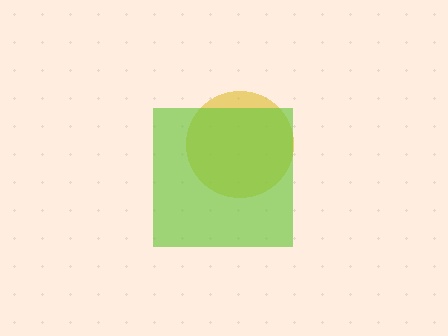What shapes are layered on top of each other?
The layered shapes are: a yellow circle, a lime square.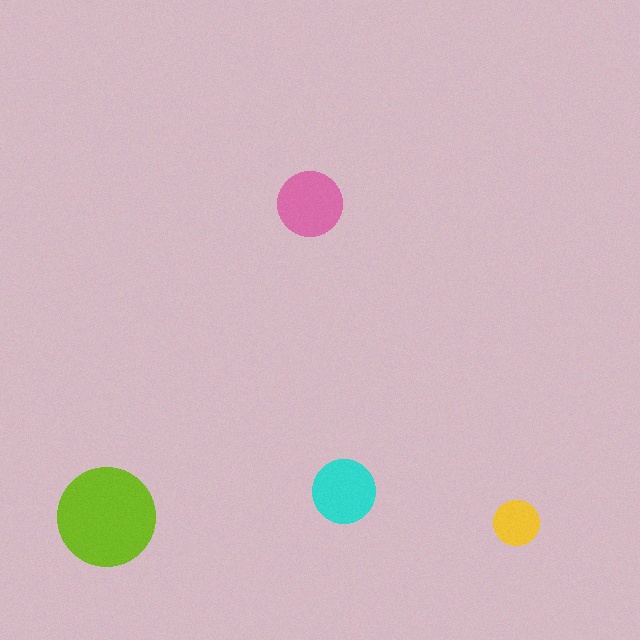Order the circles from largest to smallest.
the lime one, the pink one, the cyan one, the yellow one.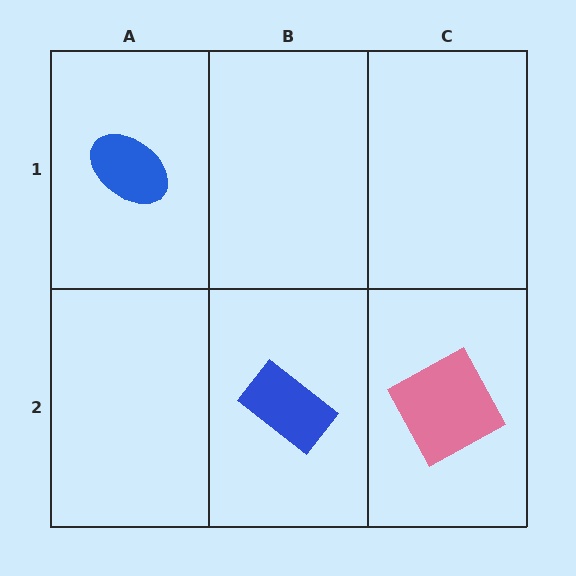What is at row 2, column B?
A blue rectangle.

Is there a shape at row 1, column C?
No, that cell is empty.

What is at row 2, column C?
A pink square.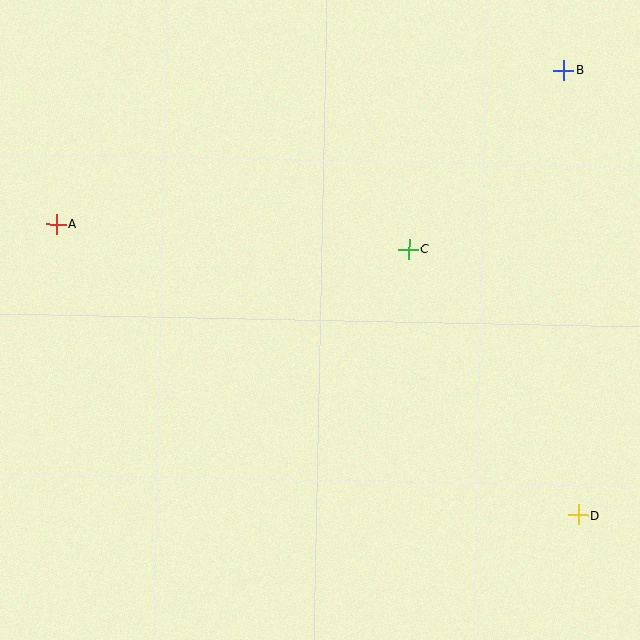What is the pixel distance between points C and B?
The distance between C and B is 237 pixels.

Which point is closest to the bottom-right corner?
Point D is closest to the bottom-right corner.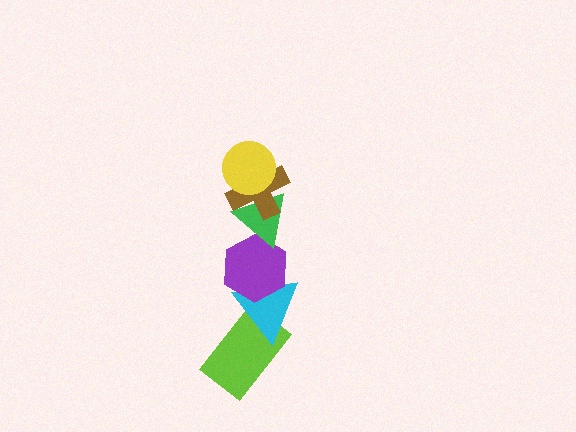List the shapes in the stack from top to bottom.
From top to bottom: the yellow circle, the brown cross, the green triangle, the purple hexagon, the cyan triangle, the lime rectangle.